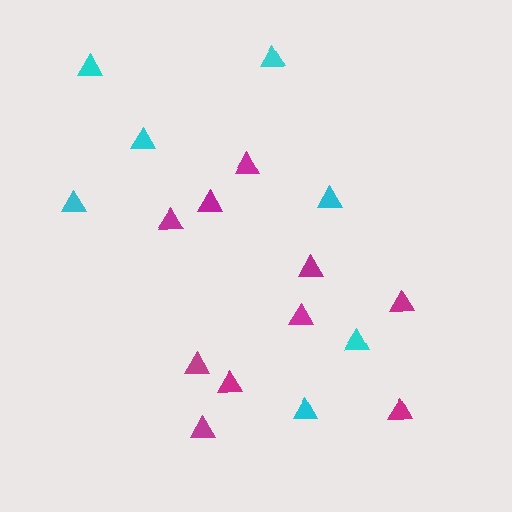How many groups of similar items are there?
There are 2 groups: one group of magenta triangles (10) and one group of cyan triangles (7).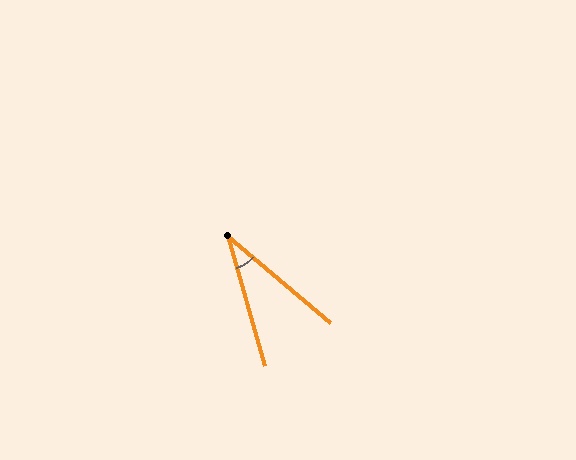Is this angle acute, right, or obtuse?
It is acute.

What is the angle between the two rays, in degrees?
Approximately 34 degrees.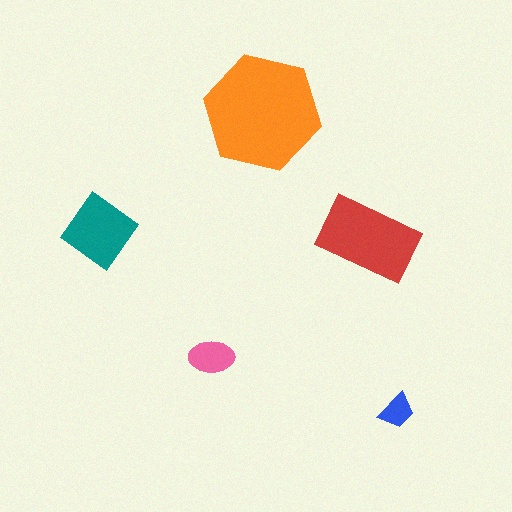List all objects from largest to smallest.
The orange hexagon, the red rectangle, the teal diamond, the pink ellipse, the blue trapezoid.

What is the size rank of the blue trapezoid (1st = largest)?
5th.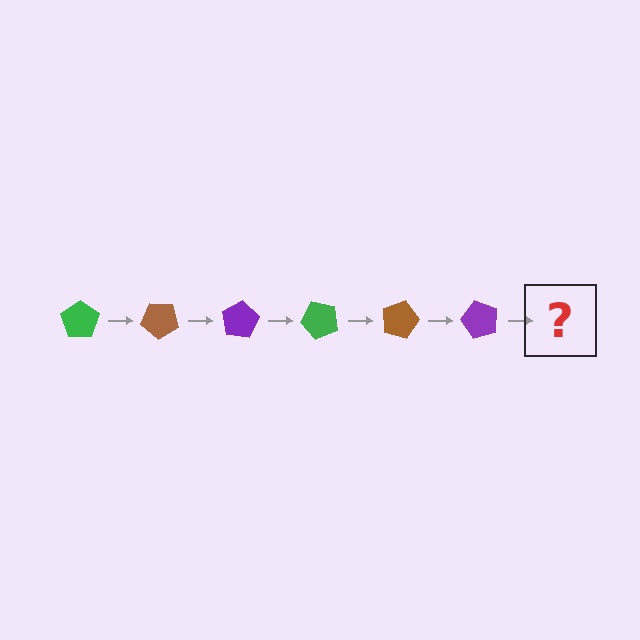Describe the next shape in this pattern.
It should be a green pentagon, rotated 240 degrees from the start.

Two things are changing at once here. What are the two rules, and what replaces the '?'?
The two rules are that it rotates 40 degrees each step and the color cycles through green, brown, and purple. The '?' should be a green pentagon, rotated 240 degrees from the start.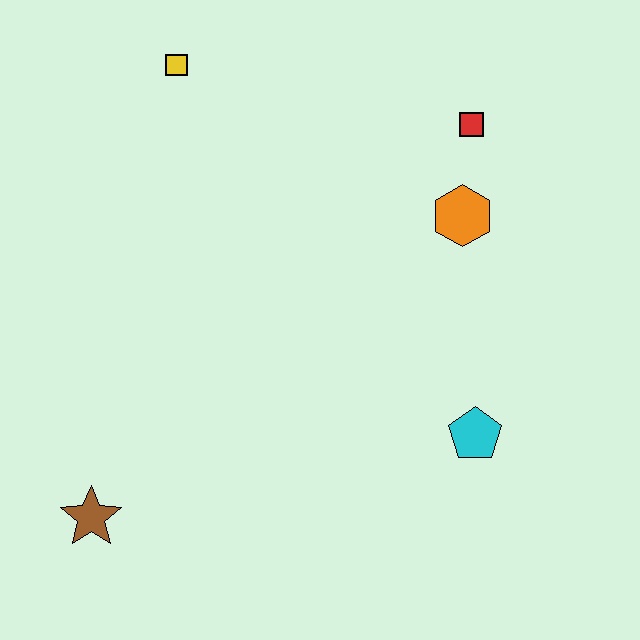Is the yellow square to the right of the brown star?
Yes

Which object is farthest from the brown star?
The red square is farthest from the brown star.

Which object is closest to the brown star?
The cyan pentagon is closest to the brown star.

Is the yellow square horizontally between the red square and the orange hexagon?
No